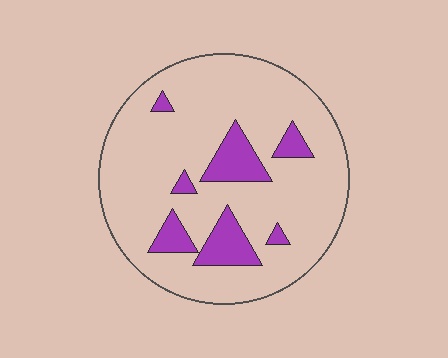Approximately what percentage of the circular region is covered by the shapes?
Approximately 15%.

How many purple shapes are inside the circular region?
7.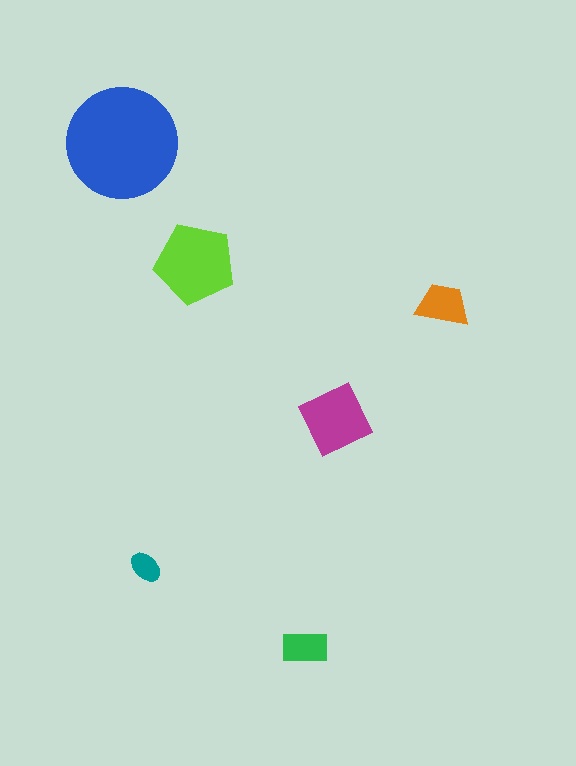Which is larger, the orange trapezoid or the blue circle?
The blue circle.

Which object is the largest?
The blue circle.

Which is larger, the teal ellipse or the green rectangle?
The green rectangle.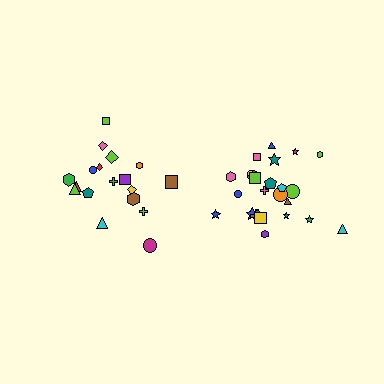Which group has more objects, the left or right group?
The right group.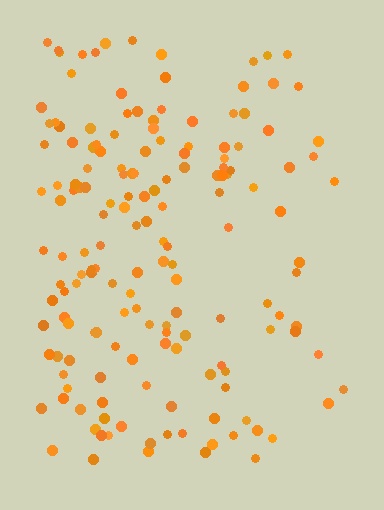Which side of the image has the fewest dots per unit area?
The right.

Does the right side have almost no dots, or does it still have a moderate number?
Still a moderate number, just noticeably fewer than the left.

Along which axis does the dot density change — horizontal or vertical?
Horizontal.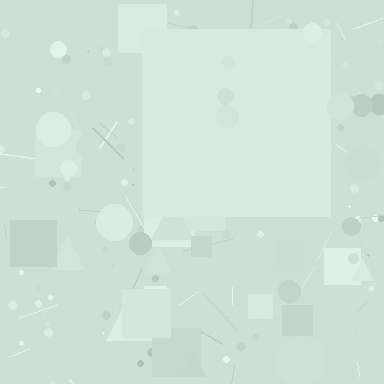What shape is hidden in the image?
A square is hidden in the image.